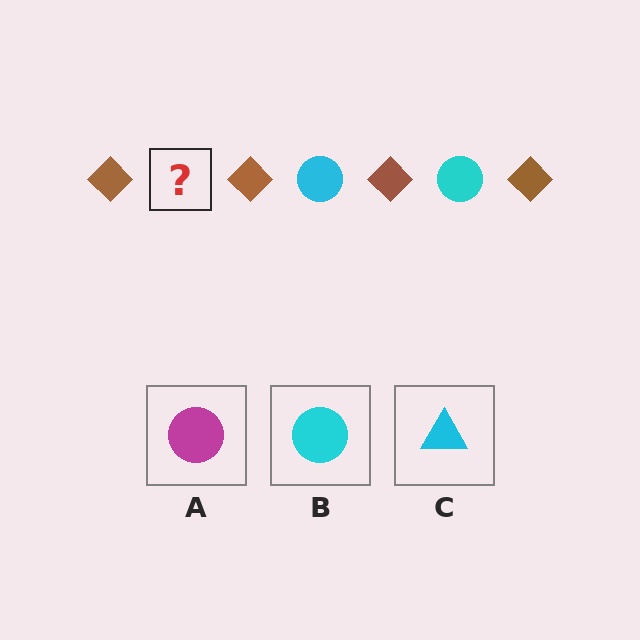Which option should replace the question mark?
Option B.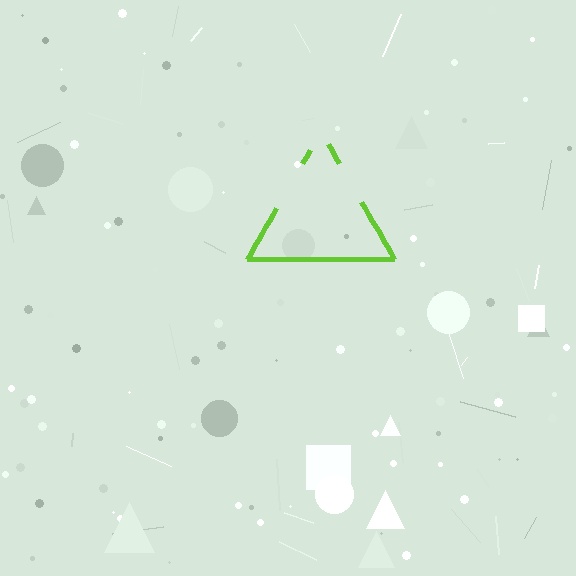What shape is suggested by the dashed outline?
The dashed outline suggests a triangle.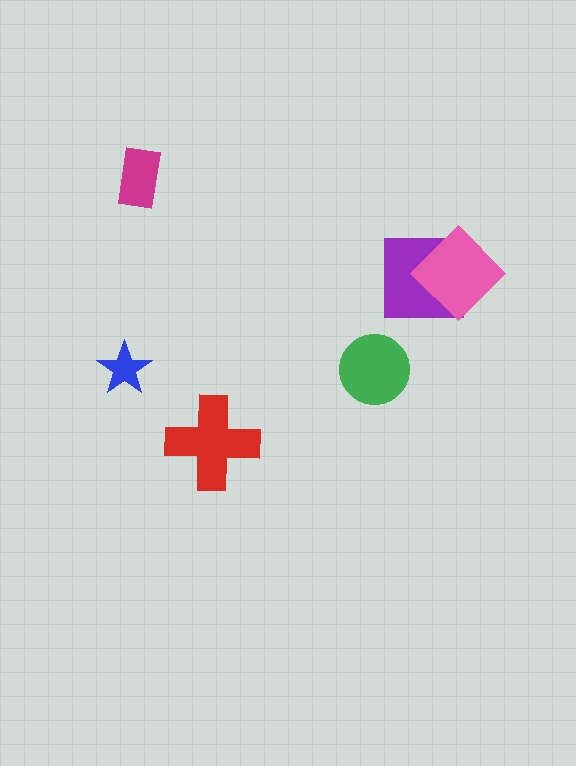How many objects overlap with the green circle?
0 objects overlap with the green circle.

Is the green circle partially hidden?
No, no other shape covers it.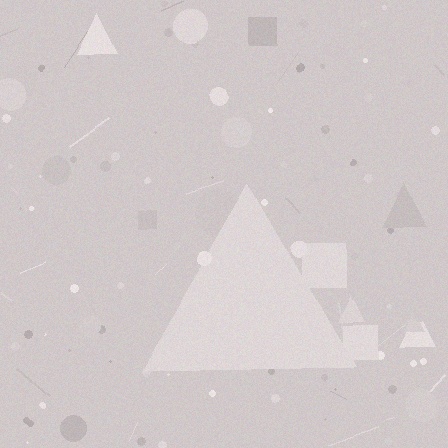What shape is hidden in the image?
A triangle is hidden in the image.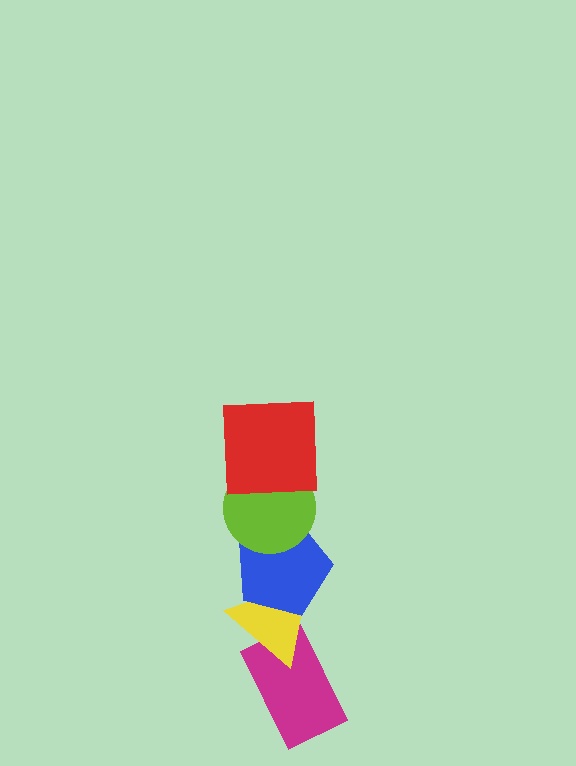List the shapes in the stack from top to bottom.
From top to bottom: the red square, the lime circle, the blue pentagon, the yellow triangle, the magenta rectangle.